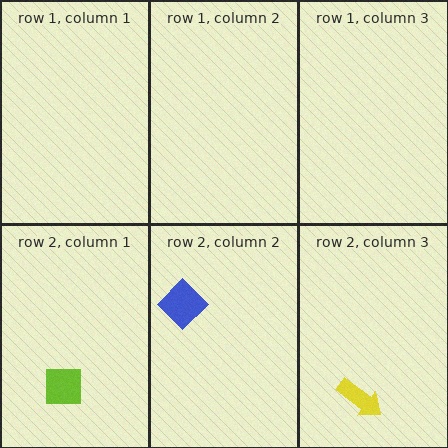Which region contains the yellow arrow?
The row 2, column 3 region.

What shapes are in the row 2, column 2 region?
The blue diamond.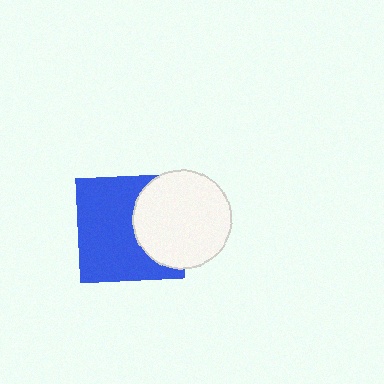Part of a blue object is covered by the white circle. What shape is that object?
It is a square.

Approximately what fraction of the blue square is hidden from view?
Roughly 35% of the blue square is hidden behind the white circle.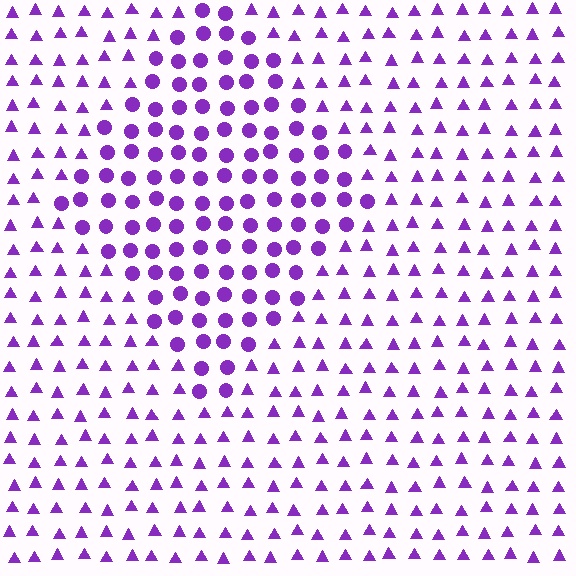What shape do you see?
I see a diamond.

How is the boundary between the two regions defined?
The boundary is defined by a change in element shape: circles inside vs. triangles outside. All elements share the same color and spacing.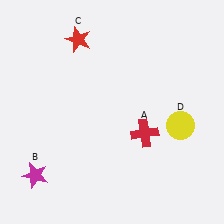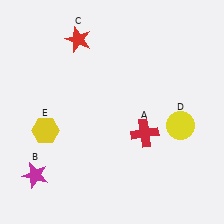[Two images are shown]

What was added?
A yellow hexagon (E) was added in Image 2.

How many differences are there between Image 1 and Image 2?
There is 1 difference between the two images.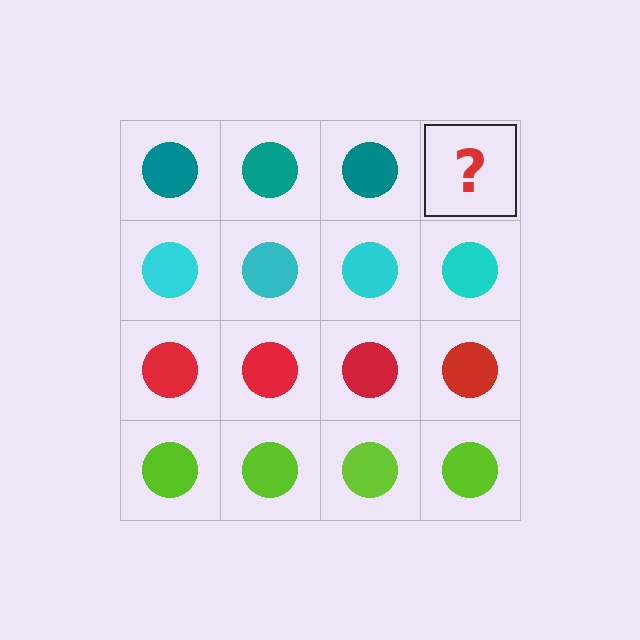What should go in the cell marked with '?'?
The missing cell should contain a teal circle.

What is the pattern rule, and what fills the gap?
The rule is that each row has a consistent color. The gap should be filled with a teal circle.